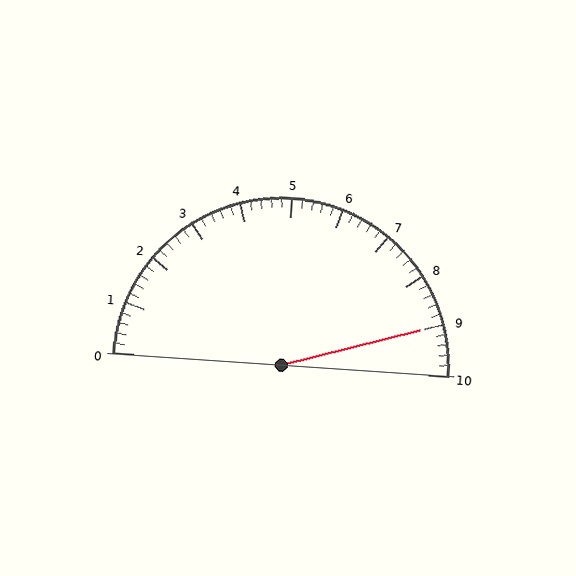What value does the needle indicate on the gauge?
The needle indicates approximately 9.0.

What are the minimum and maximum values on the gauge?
The gauge ranges from 0 to 10.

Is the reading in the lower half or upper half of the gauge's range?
The reading is in the upper half of the range (0 to 10).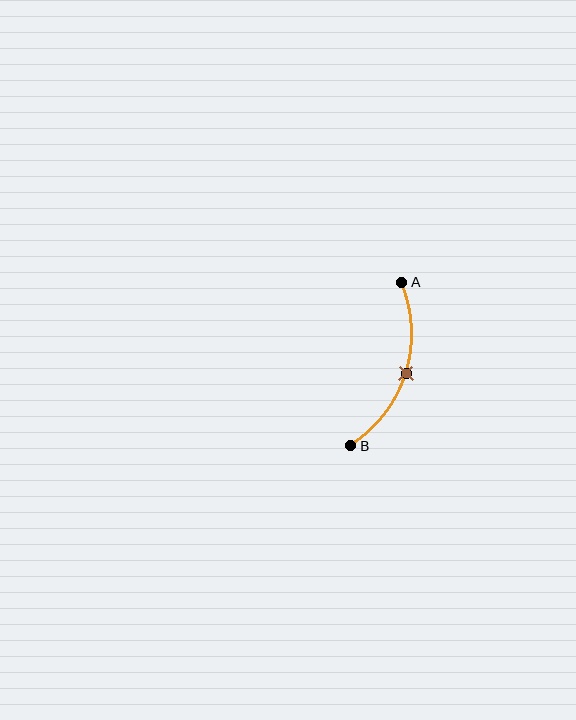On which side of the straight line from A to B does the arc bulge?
The arc bulges to the right of the straight line connecting A and B.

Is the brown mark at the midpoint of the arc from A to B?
Yes. The brown mark lies on the arc at equal arc-length from both A and B — it is the arc midpoint.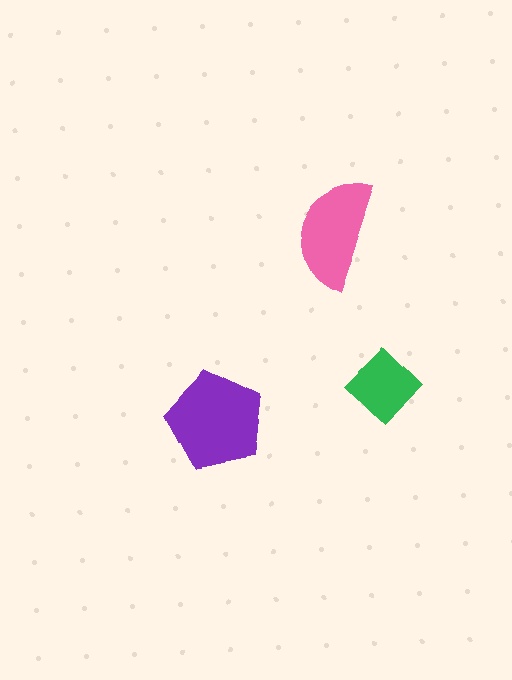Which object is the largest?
The purple pentagon.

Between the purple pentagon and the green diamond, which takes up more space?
The purple pentagon.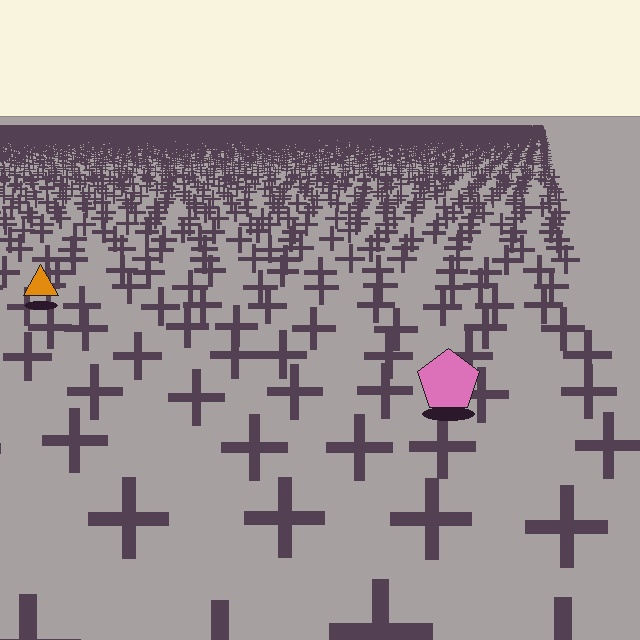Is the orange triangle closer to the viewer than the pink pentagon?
No. The pink pentagon is closer — you can tell from the texture gradient: the ground texture is coarser near it.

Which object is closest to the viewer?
The pink pentagon is closest. The texture marks near it are larger and more spread out.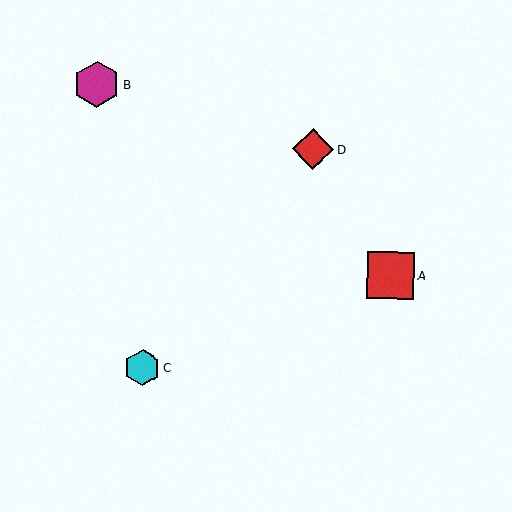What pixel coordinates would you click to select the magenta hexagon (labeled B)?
Click at (97, 84) to select the magenta hexagon B.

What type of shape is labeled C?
Shape C is a cyan hexagon.